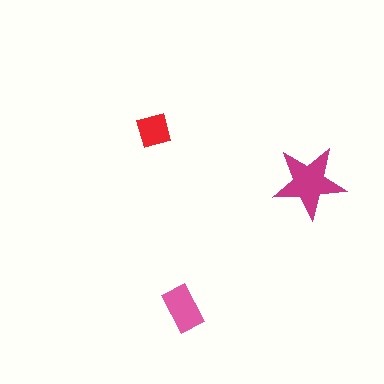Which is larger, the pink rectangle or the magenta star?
The magenta star.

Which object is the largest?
The magenta star.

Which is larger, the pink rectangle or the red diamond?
The pink rectangle.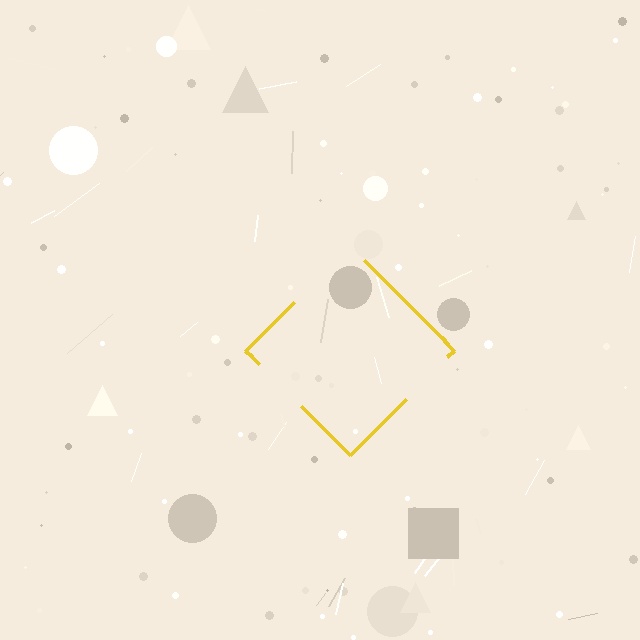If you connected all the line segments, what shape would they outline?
They would outline a diamond.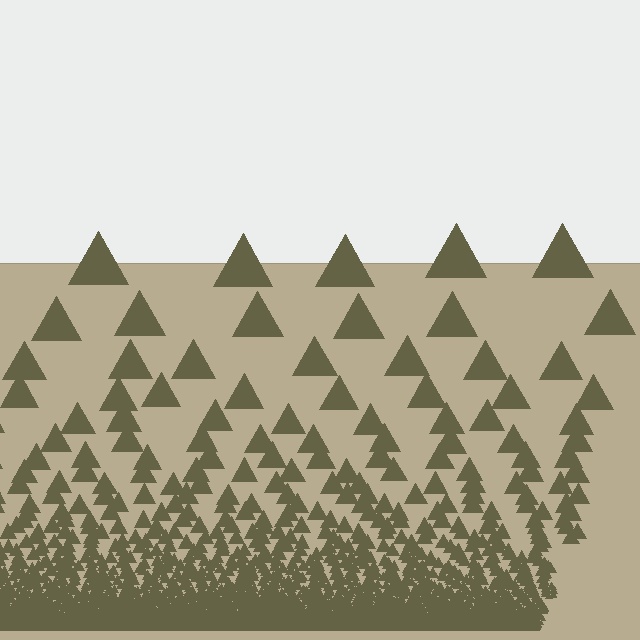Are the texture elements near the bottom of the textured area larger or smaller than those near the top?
Smaller. The gradient is inverted — elements near the bottom are smaller and denser.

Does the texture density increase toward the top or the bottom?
Density increases toward the bottom.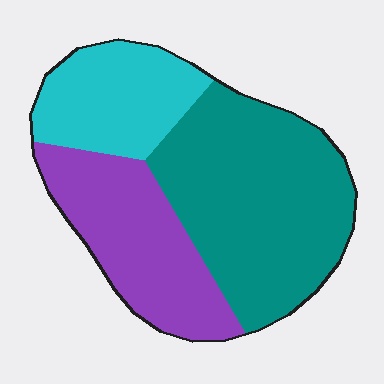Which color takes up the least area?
Cyan, at roughly 20%.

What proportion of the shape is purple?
Purple takes up about one third (1/3) of the shape.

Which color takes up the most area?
Teal, at roughly 50%.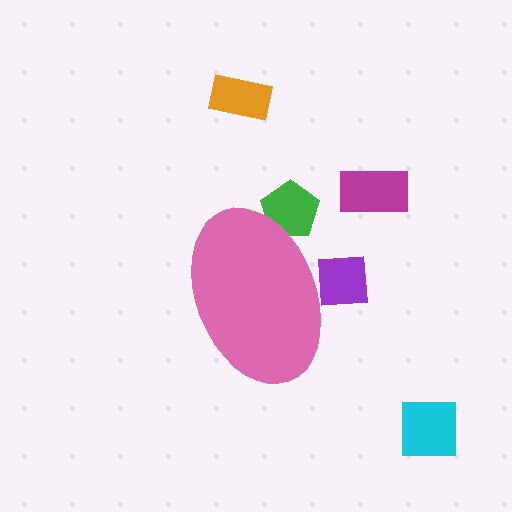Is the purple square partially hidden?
Yes, the purple square is partially hidden behind the pink ellipse.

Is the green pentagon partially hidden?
Yes, the green pentagon is partially hidden behind the pink ellipse.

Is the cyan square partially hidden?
No, the cyan square is fully visible.